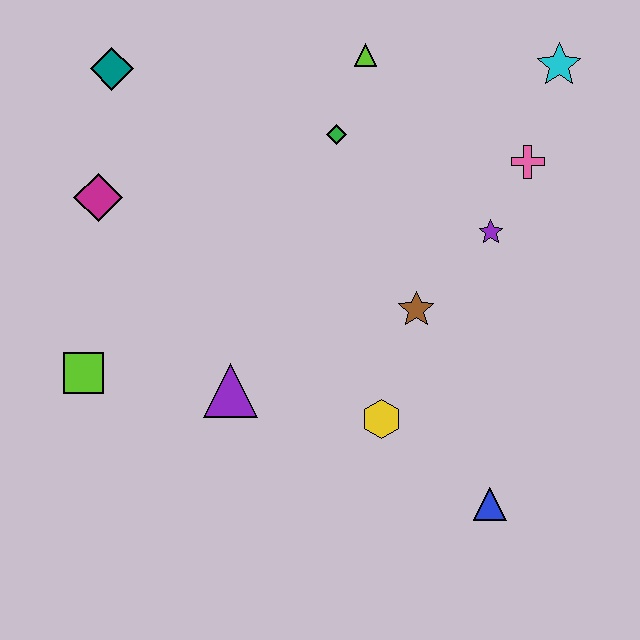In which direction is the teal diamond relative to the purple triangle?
The teal diamond is above the purple triangle.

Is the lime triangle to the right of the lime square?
Yes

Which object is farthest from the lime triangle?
The blue triangle is farthest from the lime triangle.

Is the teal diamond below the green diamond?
No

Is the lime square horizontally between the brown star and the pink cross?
No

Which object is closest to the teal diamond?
The magenta diamond is closest to the teal diamond.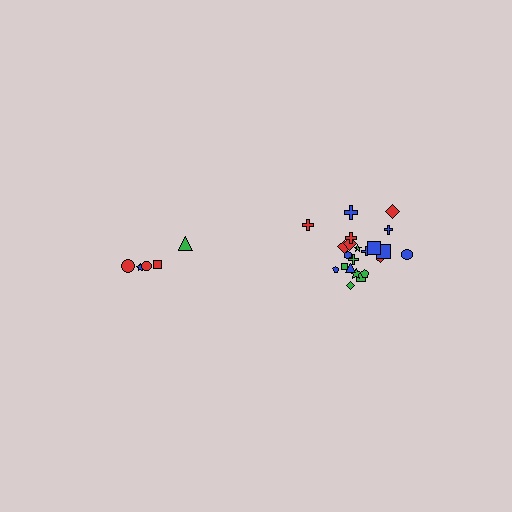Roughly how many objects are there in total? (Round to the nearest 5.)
Roughly 25 objects in total.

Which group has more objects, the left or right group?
The right group.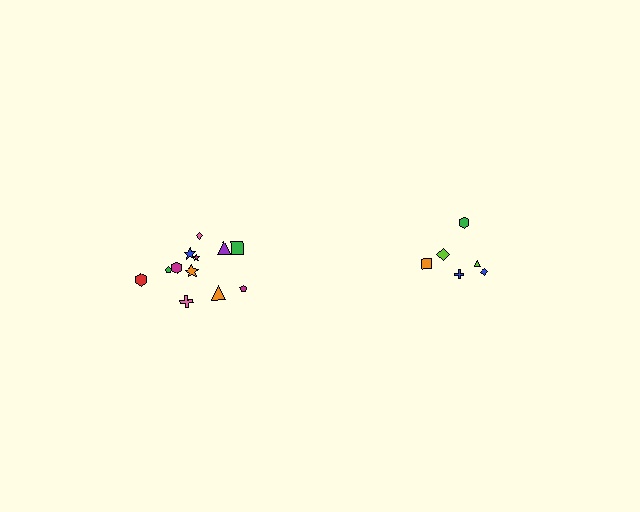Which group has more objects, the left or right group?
The left group.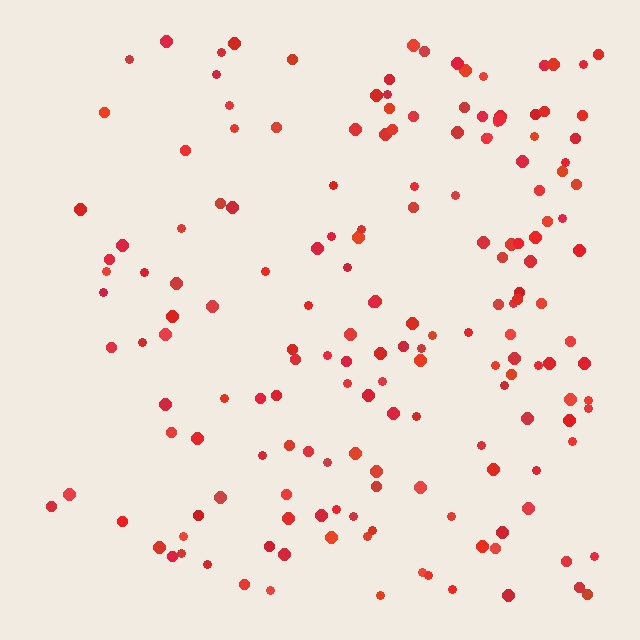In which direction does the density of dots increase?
From left to right, with the right side densest.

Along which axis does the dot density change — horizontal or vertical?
Horizontal.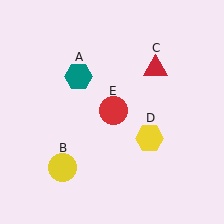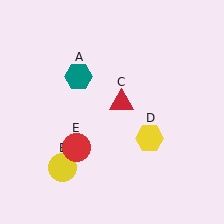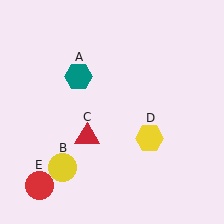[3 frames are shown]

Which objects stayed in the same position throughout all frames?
Teal hexagon (object A) and yellow circle (object B) and yellow hexagon (object D) remained stationary.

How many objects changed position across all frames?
2 objects changed position: red triangle (object C), red circle (object E).